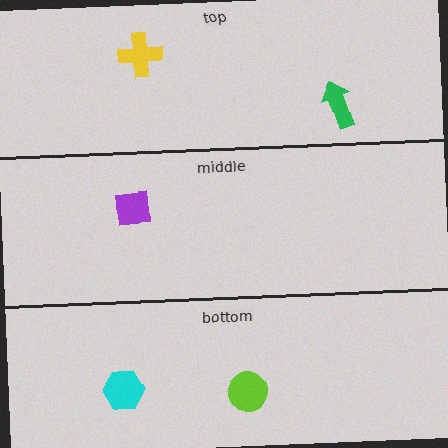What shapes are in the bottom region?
The cyan hexagon, the lime circle.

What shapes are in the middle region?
The purple square.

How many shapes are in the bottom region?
2.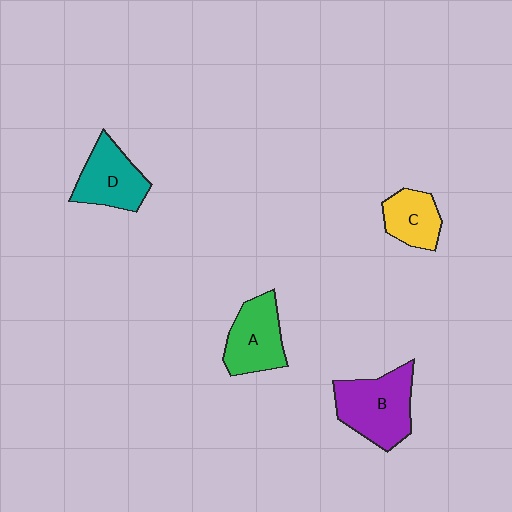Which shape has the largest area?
Shape B (purple).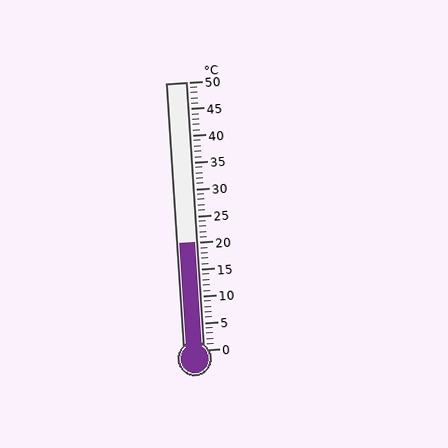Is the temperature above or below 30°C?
The temperature is below 30°C.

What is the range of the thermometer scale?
The thermometer scale ranges from 0°C to 50°C.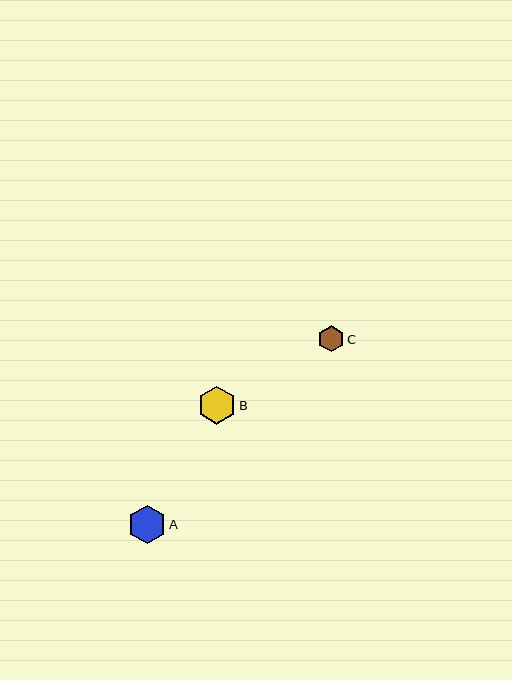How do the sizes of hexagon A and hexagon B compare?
Hexagon A and hexagon B are approximately the same size.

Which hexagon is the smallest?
Hexagon C is the smallest with a size of approximately 26 pixels.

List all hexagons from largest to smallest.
From largest to smallest: A, B, C.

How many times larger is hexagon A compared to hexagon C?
Hexagon A is approximately 1.5 times the size of hexagon C.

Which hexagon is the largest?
Hexagon A is the largest with a size of approximately 38 pixels.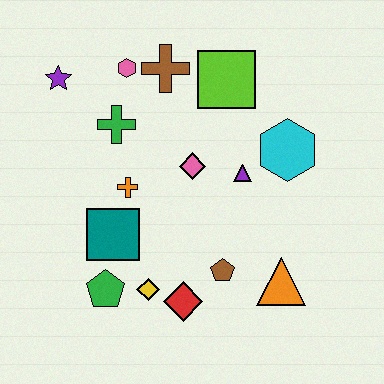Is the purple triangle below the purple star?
Yes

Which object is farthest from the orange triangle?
The purple star is farthest from the orange triangle.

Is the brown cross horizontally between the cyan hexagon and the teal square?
Yes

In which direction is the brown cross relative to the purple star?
The brown cross is to the right of the purple star.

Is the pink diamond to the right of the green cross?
Yes